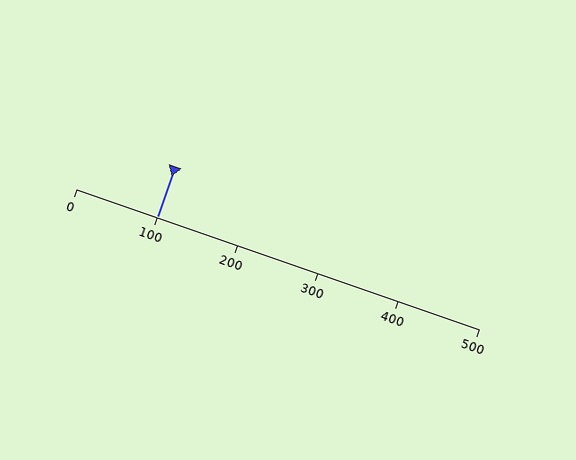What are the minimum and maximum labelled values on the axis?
The axis runs from 0 to 500.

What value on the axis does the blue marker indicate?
The marker indicates approximately 100.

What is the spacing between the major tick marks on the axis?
The major ticks are spaced 100 apart.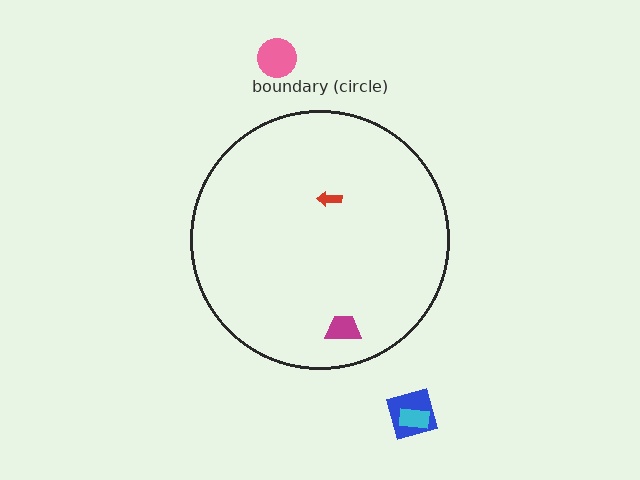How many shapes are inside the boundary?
2 inside, 3 outside.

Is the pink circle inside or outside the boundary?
Outside.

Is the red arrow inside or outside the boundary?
Inside.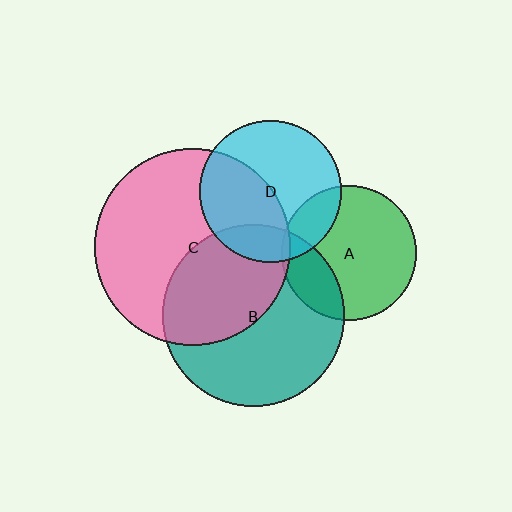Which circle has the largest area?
Circle C (pink).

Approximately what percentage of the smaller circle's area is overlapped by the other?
Approximately 5%.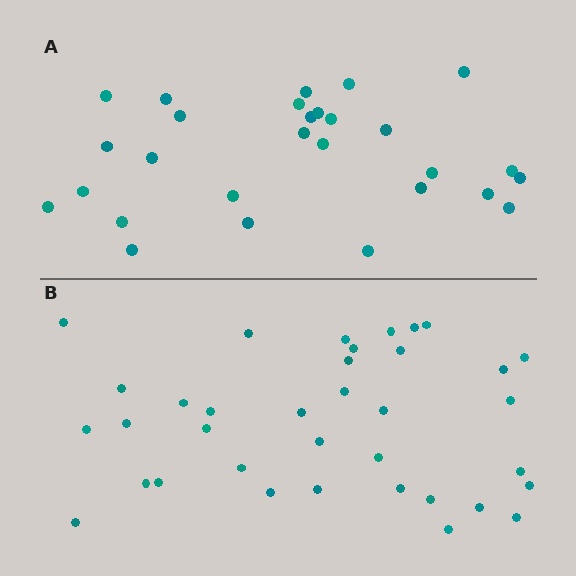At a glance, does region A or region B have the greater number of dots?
Region B (the bottom region) has more dots.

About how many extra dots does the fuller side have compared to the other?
Region B has roughly 8 or so more dots than region A.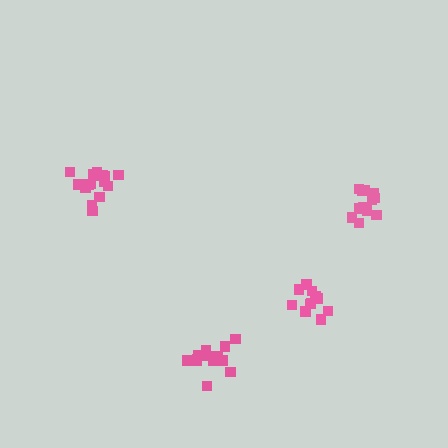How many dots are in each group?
Group 1: 13 dots, Group 2: 13 dots, Group 3: 16 dots, Group 4: 14 dots (56 total).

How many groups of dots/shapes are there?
There are 4 groups.